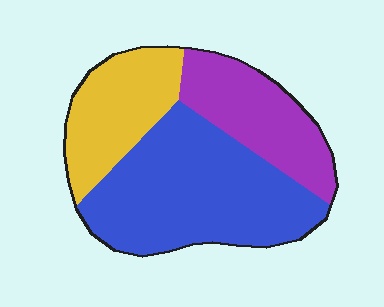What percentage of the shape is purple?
Purple covers about 25% of the shape.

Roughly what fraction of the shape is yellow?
Yellow takes up less than a quarter of the shape.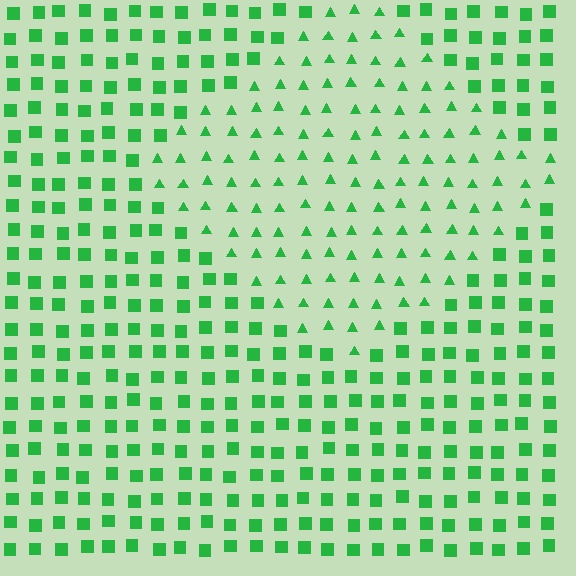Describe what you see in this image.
The image is filled with small green elements arranged in a uniform grid. A diamond-shaped region contains triangles, while the surrounding area contains squares. The boundary is defined purely by the change in element shape.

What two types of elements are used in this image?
The image uses triangles inside the diamond region and squares outside it.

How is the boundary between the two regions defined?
The boundary is defined by a change in element shape: triangles inside vs. squares outside. All elements share the same color and spacing.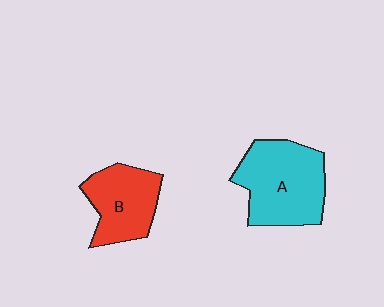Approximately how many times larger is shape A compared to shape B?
Approximately 1.4 times.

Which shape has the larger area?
Shape A (cyan).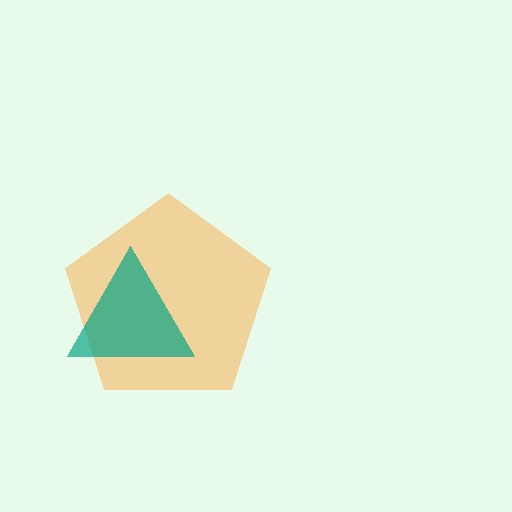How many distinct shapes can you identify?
There are 2 distinct shapes: an orange pentagon, a teal triangle.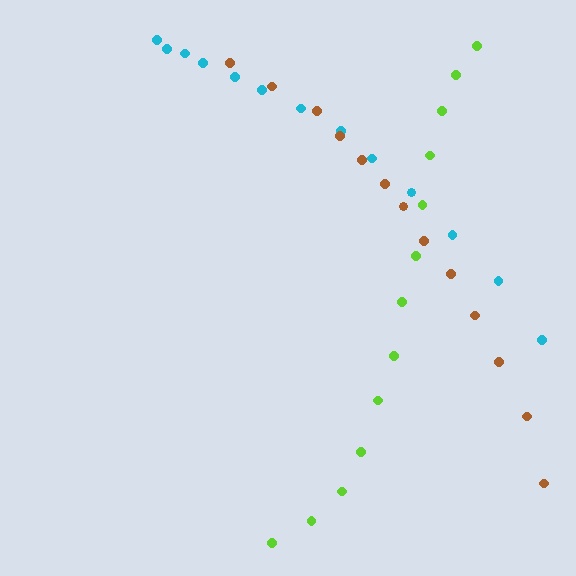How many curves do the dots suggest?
There are 3 distinct paths.